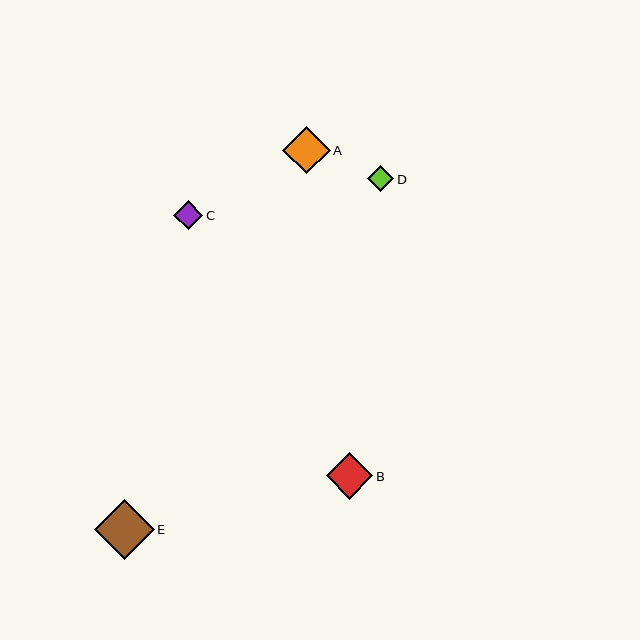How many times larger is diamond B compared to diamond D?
Diamond B is approximately 1.8 times the size of diamond D.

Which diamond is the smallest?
Diamond D is the smallest with a size of approximately 26 pixels.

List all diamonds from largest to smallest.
From largest to smallest: E, A, B, C, D.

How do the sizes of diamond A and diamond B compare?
Diamond A and diamond B are approximately the same size.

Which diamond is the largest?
Diamond E is the largest with a size of approximately 60 pixels.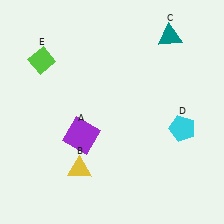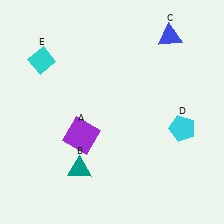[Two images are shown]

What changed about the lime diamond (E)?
In Image 1, E is lime. In Image 2, it changed to cyan.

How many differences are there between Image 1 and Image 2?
There are 3 differences between the two images.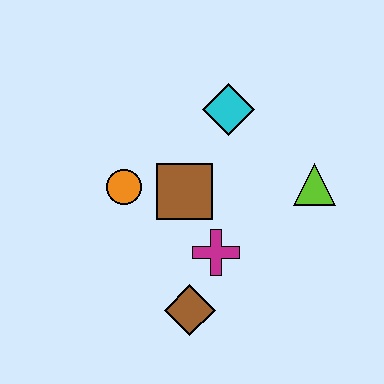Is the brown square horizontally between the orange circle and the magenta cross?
Yes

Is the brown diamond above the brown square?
No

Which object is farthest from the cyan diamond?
The brown diamond is farthest from the cyan diamond.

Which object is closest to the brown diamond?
The magenta cross is closest to the brown diamond.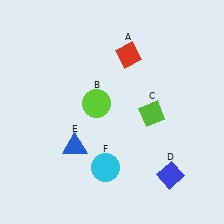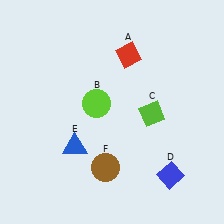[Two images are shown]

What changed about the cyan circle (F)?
In Image 1, F is cyan. In Image 2, it changed to brown.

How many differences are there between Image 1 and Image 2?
There is 1 difference between the two images.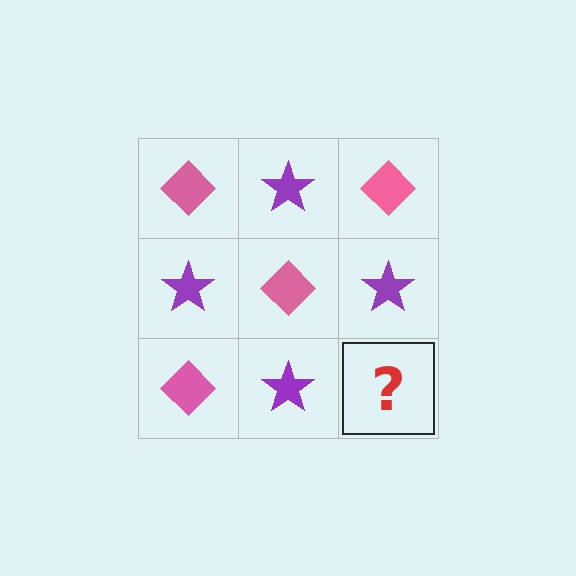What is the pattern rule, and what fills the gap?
The rule is that it alternates pink diamond and purple star in a checkerboard pattern. The gap should be filled with a pink diamond.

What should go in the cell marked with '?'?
The missing cell should contain a pink diamond.